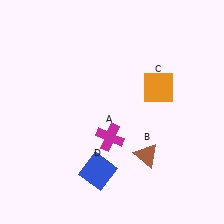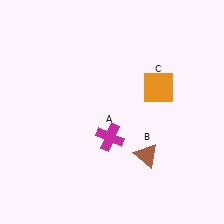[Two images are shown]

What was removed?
The blue square (D) was removed in Image 2.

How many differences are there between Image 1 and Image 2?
There is 1 difference between the two images.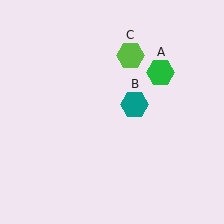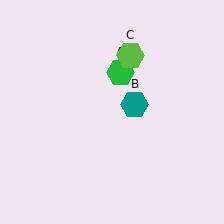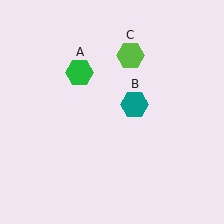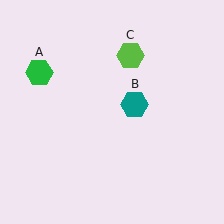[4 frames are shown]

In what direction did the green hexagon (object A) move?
The green hexagon (object A) moved left.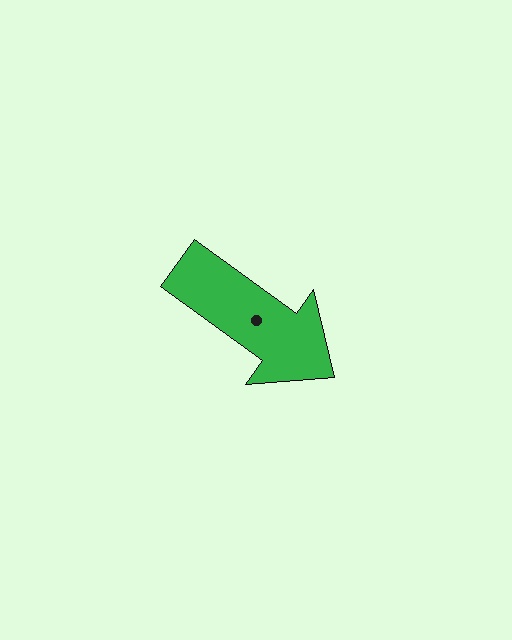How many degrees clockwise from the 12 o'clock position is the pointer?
Approximately 126 degrees.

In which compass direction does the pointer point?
Southeast.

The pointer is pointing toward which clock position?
Roughly 4 o'clock.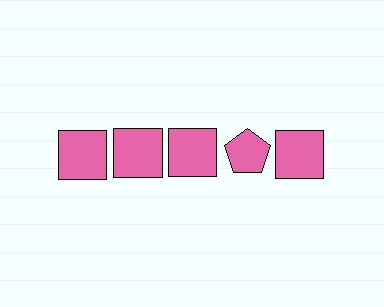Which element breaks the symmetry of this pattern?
The pink pentagon in the top row, second from right column breaks the symmetry. All other shapes are pink squares.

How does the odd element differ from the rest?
It has a different shape: pentagon instead of square.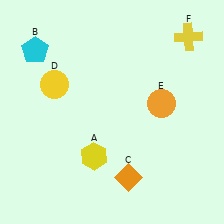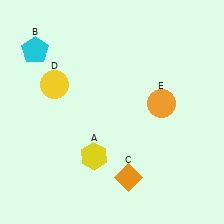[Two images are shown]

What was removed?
The yellow cross (F) was removed in Image 2.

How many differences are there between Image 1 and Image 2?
There is 1 difference between the two images.